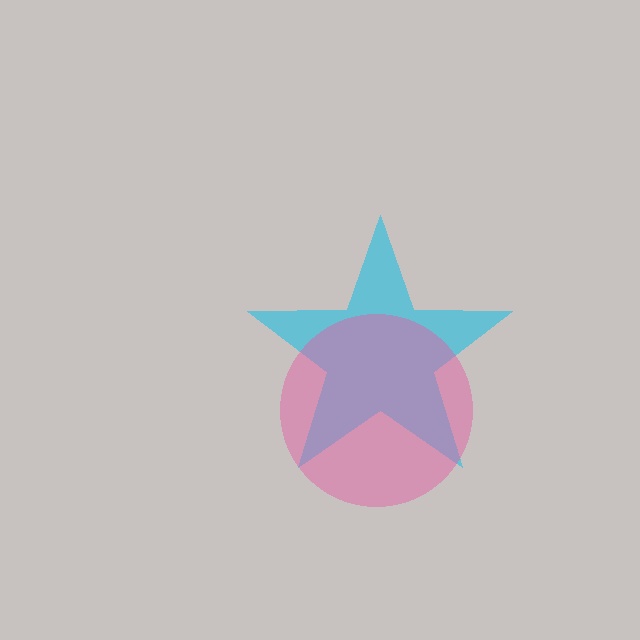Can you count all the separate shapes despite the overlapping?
Yes, there are 2 separate shapes.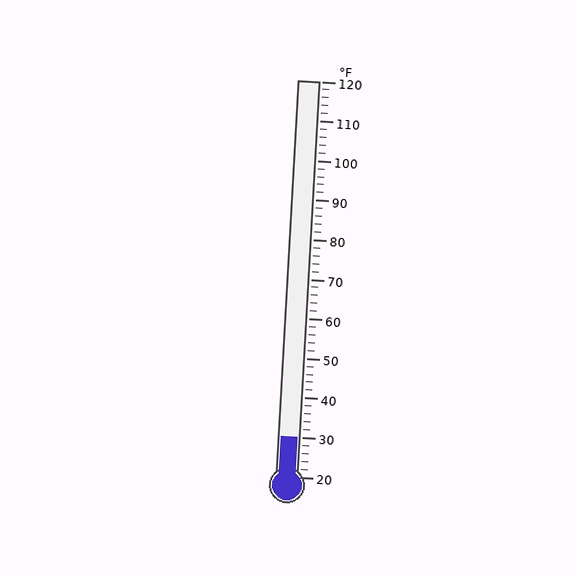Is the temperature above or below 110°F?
The temperature is below 110°F.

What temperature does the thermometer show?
The thermometer shows approximately 30°F.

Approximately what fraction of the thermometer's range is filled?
The thermometer is filled to approximately 10% of its range.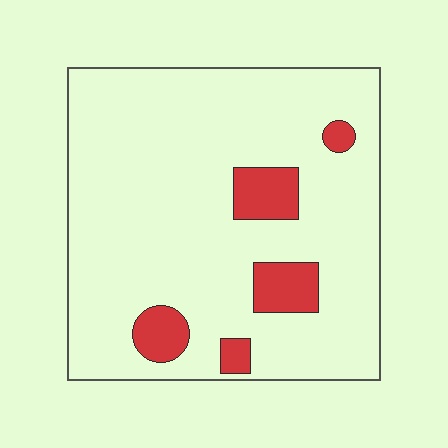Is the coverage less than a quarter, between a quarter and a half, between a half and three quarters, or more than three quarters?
Less than a quarter.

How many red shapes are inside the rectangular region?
5.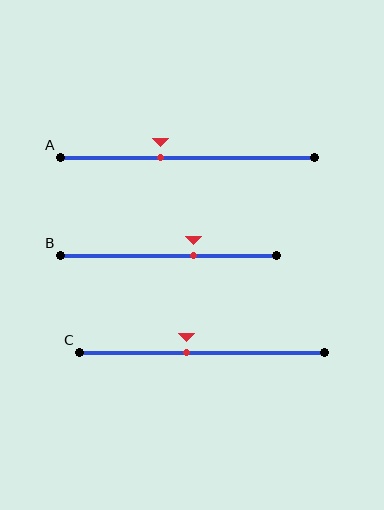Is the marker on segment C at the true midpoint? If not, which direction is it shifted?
No, the marker on segment C is shifted to the left by about 6% of the segment length.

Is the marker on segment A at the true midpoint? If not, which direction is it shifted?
No, the marker on segment A is shifted to the left by about 11% of the segment length.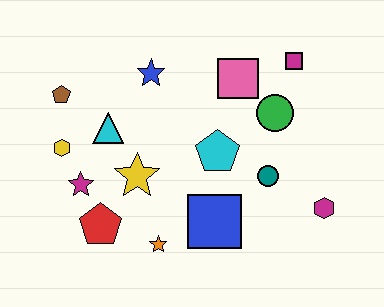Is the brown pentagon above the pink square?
No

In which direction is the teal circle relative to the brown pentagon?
The teal circle is to the right of the brown pentagon.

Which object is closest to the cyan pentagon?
The teal circle is closest to the cyan pentagon.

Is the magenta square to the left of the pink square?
No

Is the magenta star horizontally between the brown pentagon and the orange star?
Yes